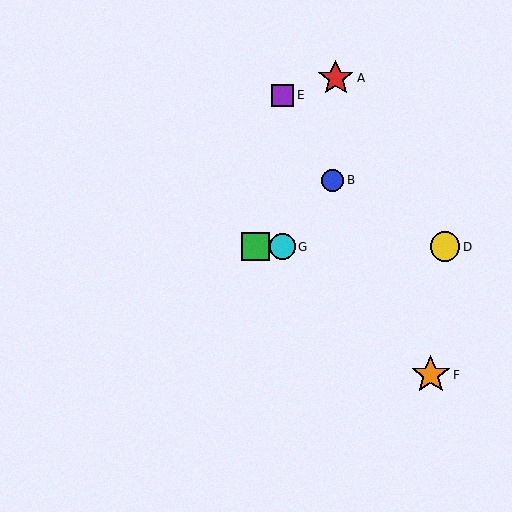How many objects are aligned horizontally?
3 objects (C, D, G) are aligned horizontally.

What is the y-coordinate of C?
Object C is at y≈247.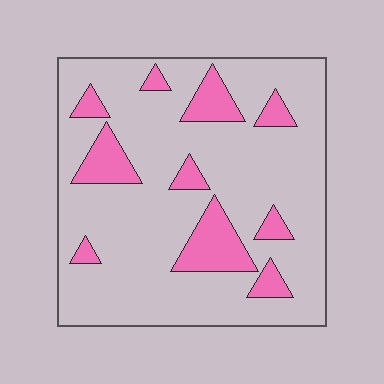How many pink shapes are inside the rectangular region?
10.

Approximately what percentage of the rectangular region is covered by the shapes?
Approximately 20%.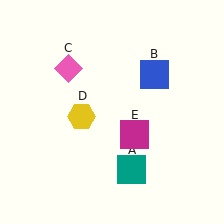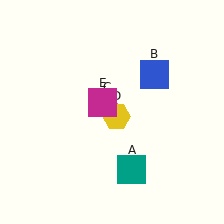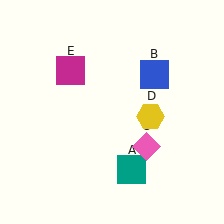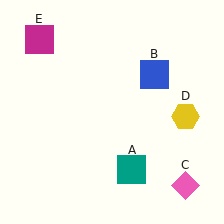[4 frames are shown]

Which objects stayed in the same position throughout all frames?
Teal square (object A) and blue square (object B) remained stationary.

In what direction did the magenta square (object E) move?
The magenta square (object E) moved up and to the left.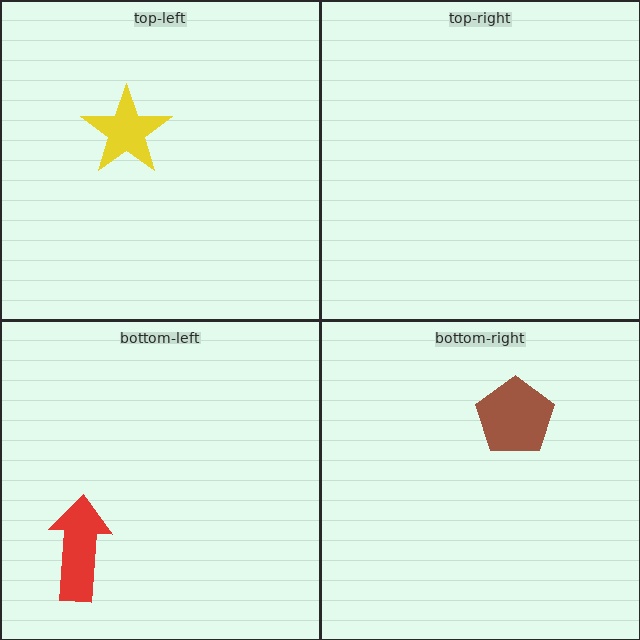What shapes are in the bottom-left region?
The red arrow.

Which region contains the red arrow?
The bottom-left region.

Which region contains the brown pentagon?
The bottom-right region.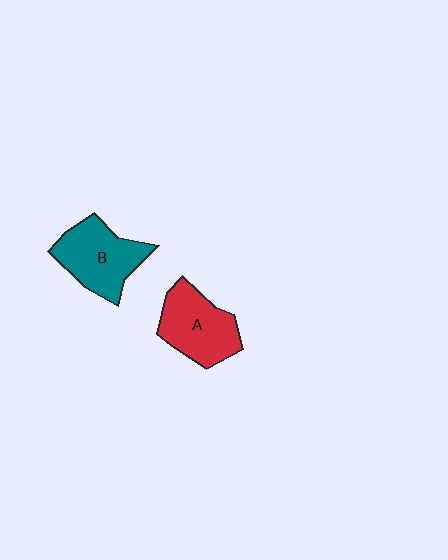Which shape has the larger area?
Shape B (teal).